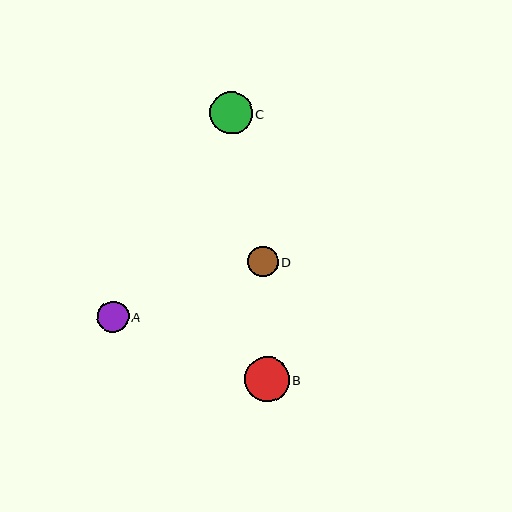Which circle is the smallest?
Circle D is the smallest with a size of approximately 31 pixels.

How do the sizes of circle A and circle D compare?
Circle A and circle D are approximately the same size.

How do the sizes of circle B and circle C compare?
Circle B and circle C are approximately the same size.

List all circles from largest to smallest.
From largest to smallest: B, C, A, D.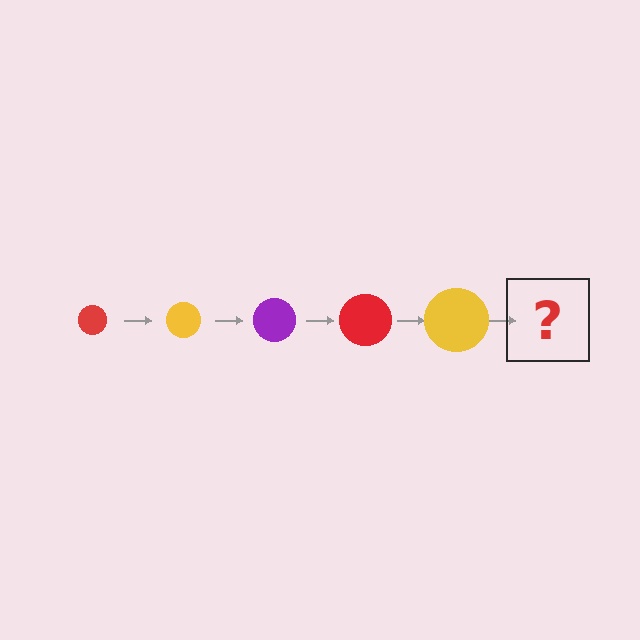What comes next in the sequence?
The next element should be a purple circle, larger than the previous one.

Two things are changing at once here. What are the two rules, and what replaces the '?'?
The two rules are that the circle grows larger each step and the color cycles through red, yellow, and purple. The '?' should be a purple circle, larger than the previous one.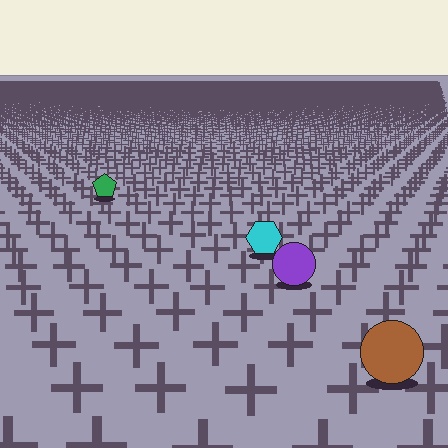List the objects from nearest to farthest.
From nearest to farthest: the brown circle, the purple circle, the cyan hexagon, the green pentagon.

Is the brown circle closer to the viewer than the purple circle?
Yes. The brown circle is closer — you can tell from the texture gradient: the ground texture is coarser near it.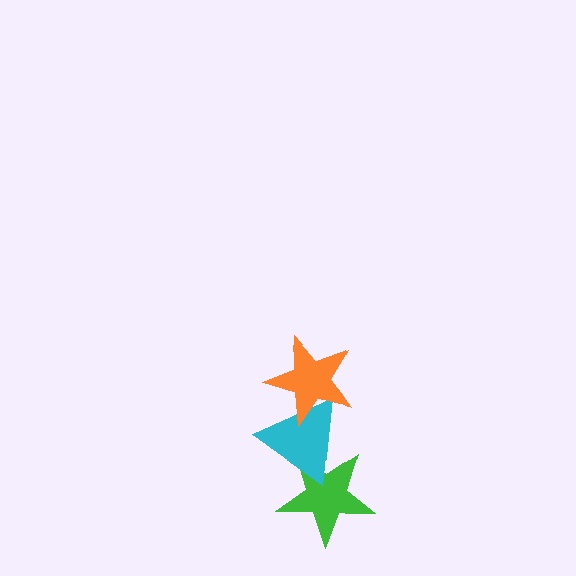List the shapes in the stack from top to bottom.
From top to bottom: the orange star, the cyan triangle, the green star.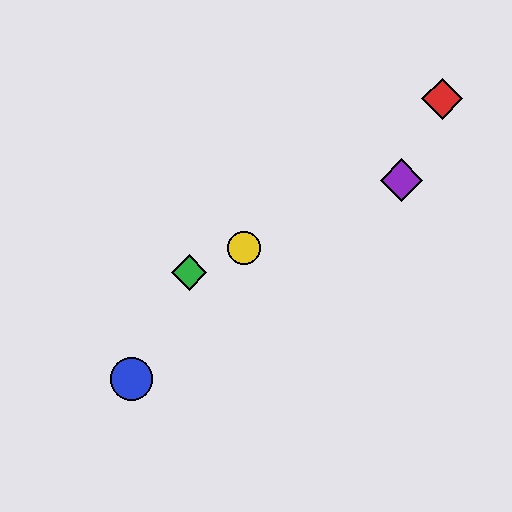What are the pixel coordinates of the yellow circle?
The yellow circle is at (244, 248).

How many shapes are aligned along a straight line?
3 shapes (the green diamond, the yellow circle, the purple diamond) are aligned along a straight line.